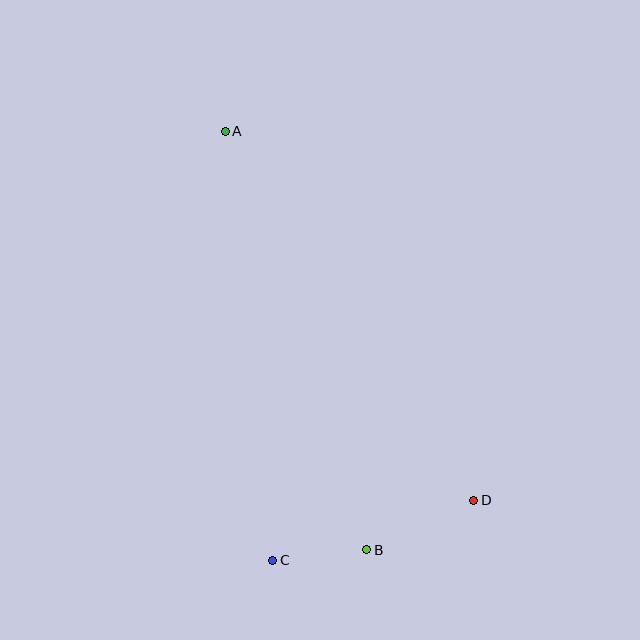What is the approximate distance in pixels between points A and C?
The distance between A and C is approximately 432 pixels.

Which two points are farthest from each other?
Points A and D are farthest from each other.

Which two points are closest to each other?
Points B and C are closest to each other.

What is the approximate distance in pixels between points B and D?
The distance between B and D is approximately 118 pixels.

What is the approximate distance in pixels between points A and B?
The distance between A and B is approximately 442 pixels.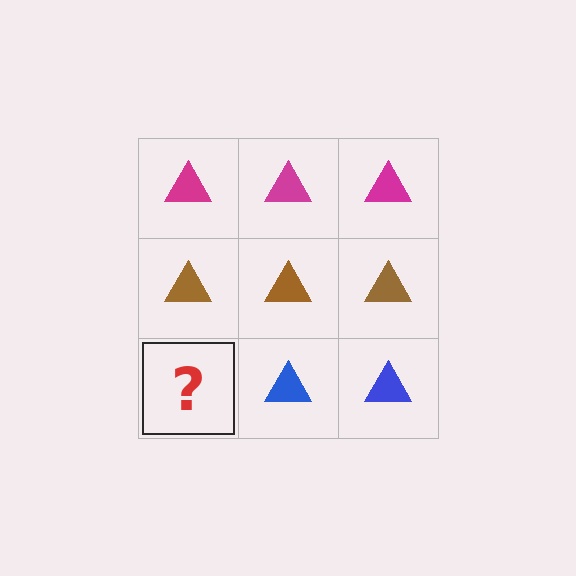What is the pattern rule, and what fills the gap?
The rule is that each row has a consistent color. The gap should be filled with a blue triangle.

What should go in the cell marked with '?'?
The missing cell should contain a blue triangle.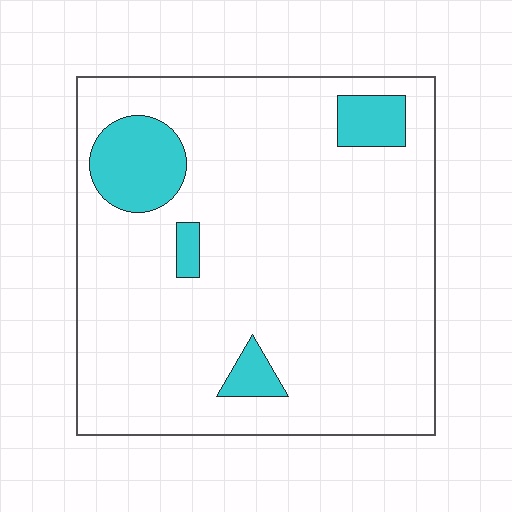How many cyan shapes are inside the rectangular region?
4.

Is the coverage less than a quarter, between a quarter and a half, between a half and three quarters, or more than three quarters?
Less than a quarter.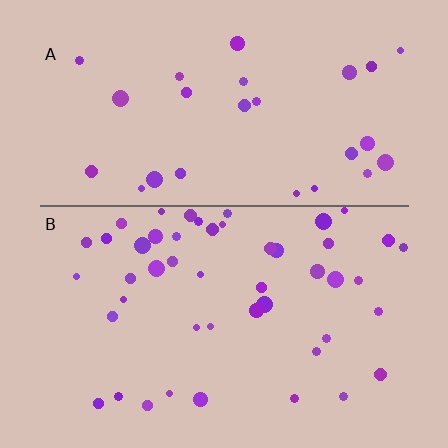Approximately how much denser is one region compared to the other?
Approximately 1.8× — region B over region A.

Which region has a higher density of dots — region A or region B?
B (the bottom).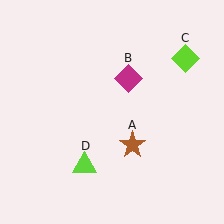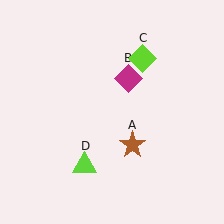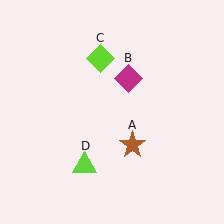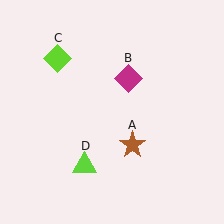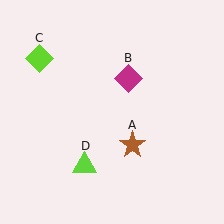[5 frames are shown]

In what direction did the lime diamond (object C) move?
The lime diamond (object C) moved left.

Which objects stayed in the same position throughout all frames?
Brown star (object A) and magenta diamond (object B) and lime triangle (object D) remained stationary.